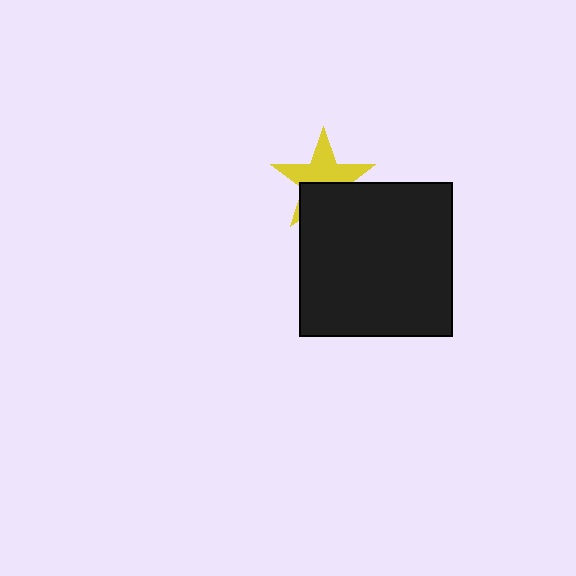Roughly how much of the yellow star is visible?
About half of it is visible (roughly 57%).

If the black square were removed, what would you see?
You would see the complete yellow star.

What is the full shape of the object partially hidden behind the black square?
The partially hidden object is a yellow star.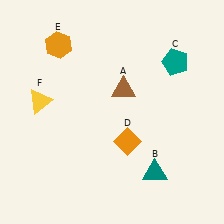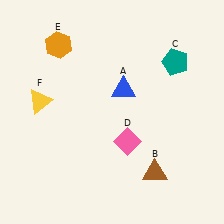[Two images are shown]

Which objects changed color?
A changed from brown to blue. B changed from teal to brown. D changed from orange to pink.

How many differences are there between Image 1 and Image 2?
There are 3 differences between the two images.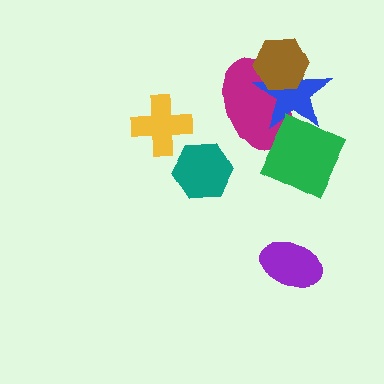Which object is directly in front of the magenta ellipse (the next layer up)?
The blue star is directly in front of the magenta ellipse.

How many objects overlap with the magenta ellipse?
3 objects overlap with the magenta ellipse.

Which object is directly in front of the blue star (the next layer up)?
The green square is directly in front of the blue star.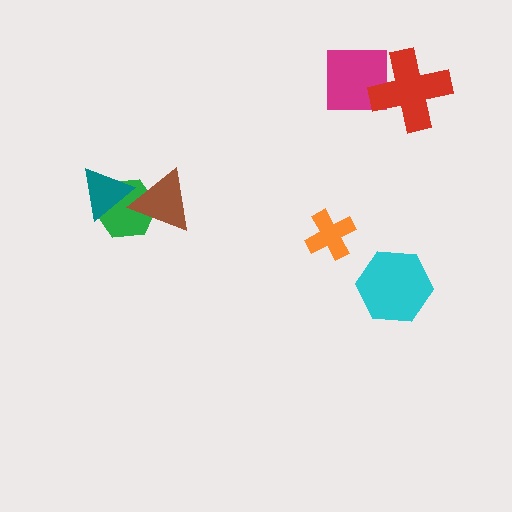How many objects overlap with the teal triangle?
2 objects overlap with the teal triangle.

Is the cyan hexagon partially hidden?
No, no other shape covers it.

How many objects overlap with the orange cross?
0 objects overlap with the orange cross.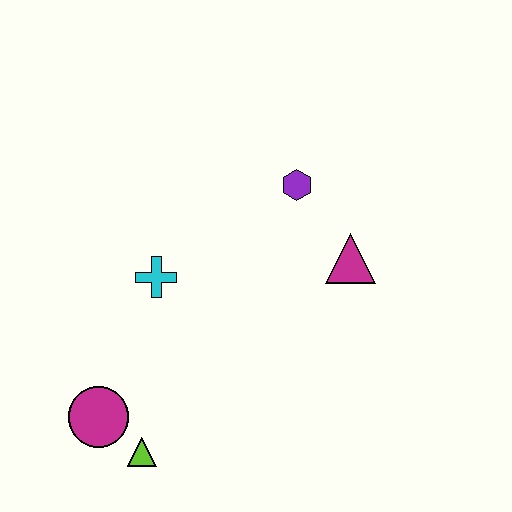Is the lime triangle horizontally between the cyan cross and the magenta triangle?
No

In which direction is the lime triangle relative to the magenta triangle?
The lime triangle is to the left of the magenta triangle.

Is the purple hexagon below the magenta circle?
No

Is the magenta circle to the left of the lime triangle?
Yes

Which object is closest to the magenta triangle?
The purple hexagon is closest to the magenta triangle.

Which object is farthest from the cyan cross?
The magenta triangle is farthest from the cyan cross.